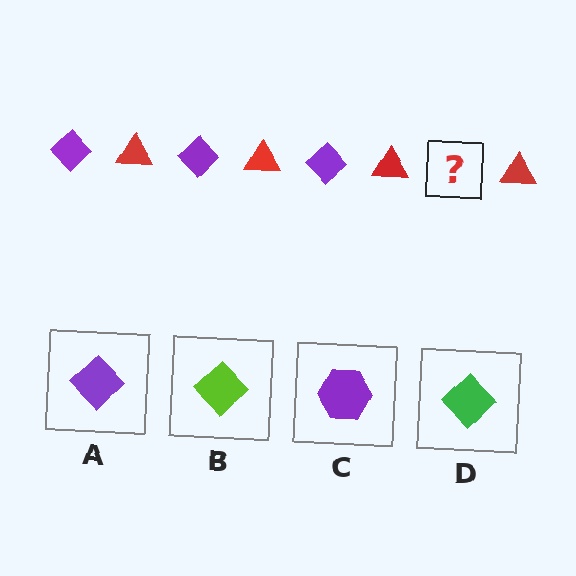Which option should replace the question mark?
Option A.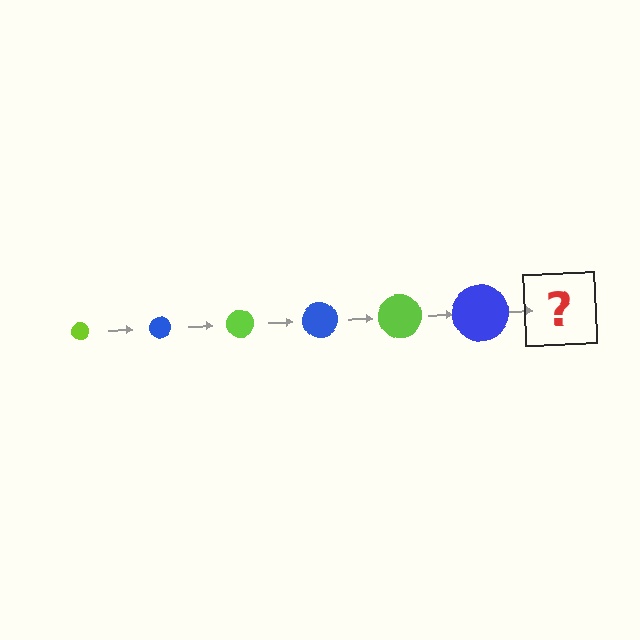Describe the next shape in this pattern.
It should be a lime circle, larger than the previous one.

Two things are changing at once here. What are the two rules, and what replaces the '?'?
The two rules are that the circle grows larger each step and the color cycles through lime and blue. The '?' should be a lime circle, larger than the previous one.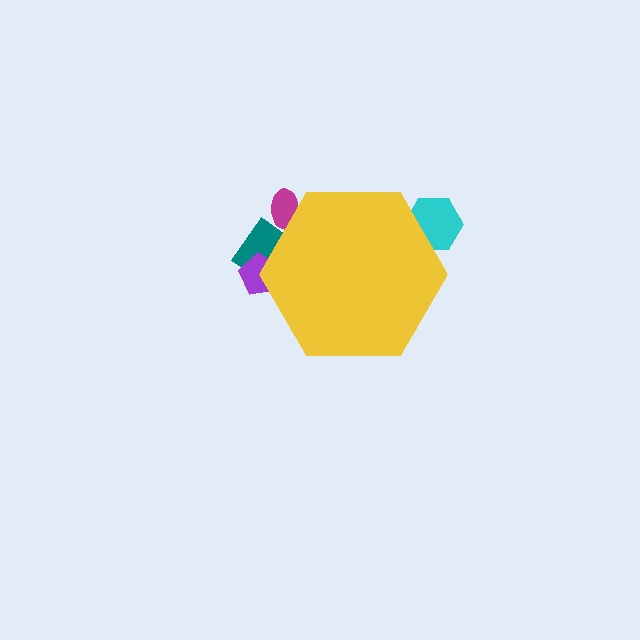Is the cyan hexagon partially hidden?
Yes, the cyan hexagon is partially hidden behind the yellow hexagon.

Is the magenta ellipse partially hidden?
Yes, the magenta ellipse is partially hidden behind the yellow hexagon.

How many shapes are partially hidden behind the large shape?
4 shapes are partially hidden.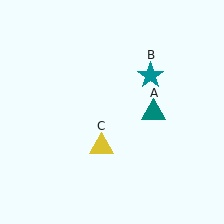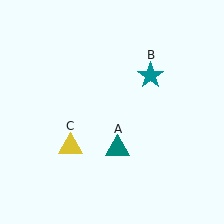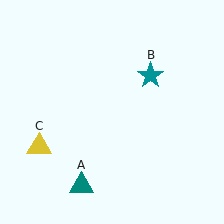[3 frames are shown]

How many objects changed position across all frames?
2 objects changed position: teal triangle (object A), yellow triangle (object C).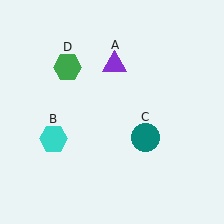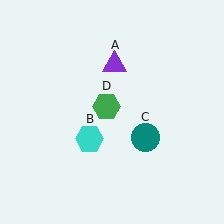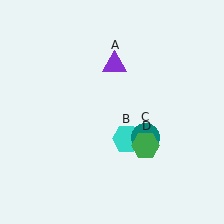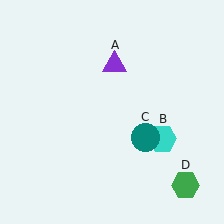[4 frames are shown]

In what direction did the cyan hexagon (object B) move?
The cyan hexagon (object B) moved right.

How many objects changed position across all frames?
2 objects changed position: cyan hexagon (object B), green hexagon (object D).